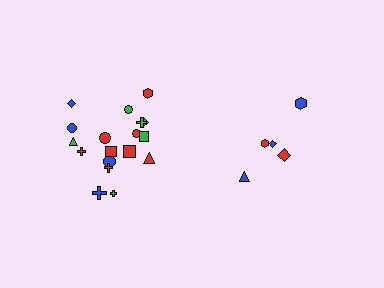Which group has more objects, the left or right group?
The left group.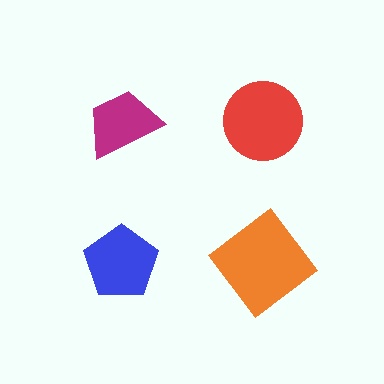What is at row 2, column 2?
An orange diamond.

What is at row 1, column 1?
A magenta trapezoid.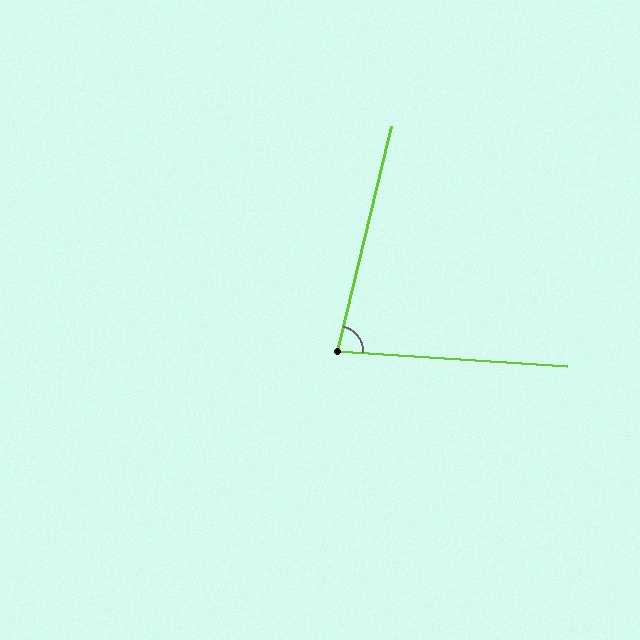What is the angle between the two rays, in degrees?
Approximately 80 degrees.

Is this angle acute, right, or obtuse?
It is acute.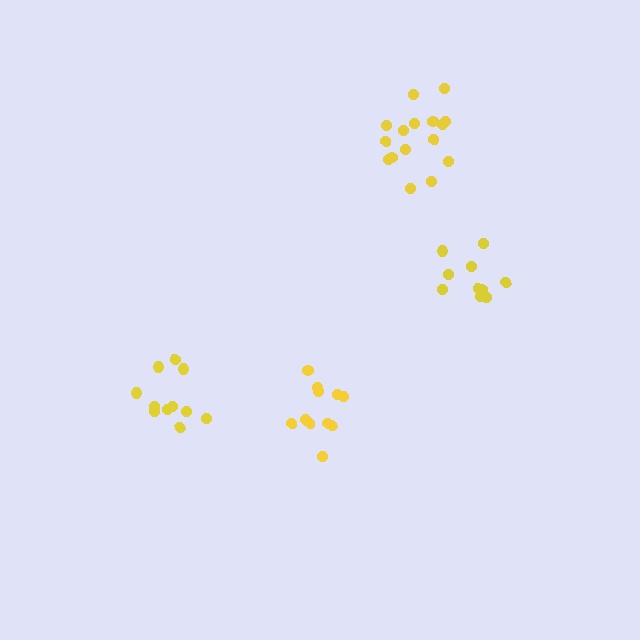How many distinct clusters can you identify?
There are 4 distinct clusters.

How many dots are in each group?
Group 1: 11 dots, Group 2: 11 dots, Group 3: 10 dots, Group 4: 16 dots (48 total).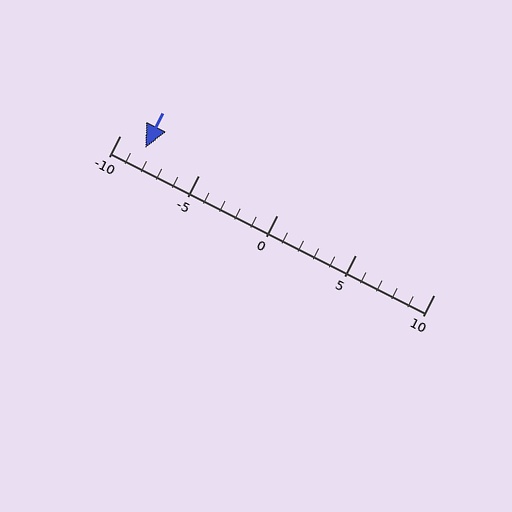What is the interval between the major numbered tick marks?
The major tick marks are spaced 5 units apart.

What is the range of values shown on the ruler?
The ruler shows values from -10 to 10.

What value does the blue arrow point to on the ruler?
The blue arrow points to approximately -8.